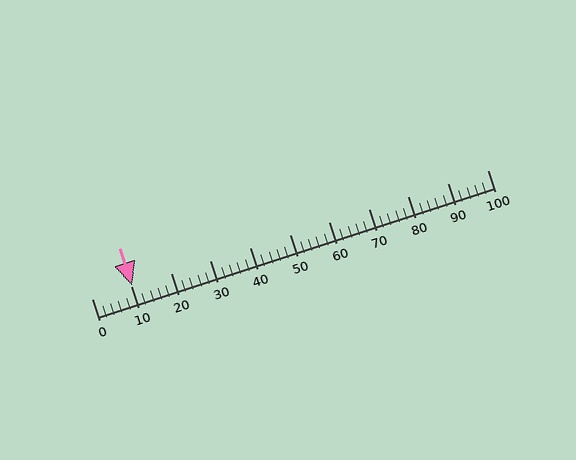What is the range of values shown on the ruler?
The ruler shows values from 0 to 100.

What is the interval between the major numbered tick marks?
The major tick marks are spaced 10 units apart.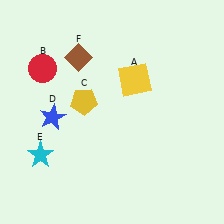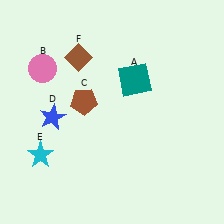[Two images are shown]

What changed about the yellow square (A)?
In Image 1, A is yellow. In Image 2, it changed to teal.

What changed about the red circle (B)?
In Image 1, B is red. In Image 2, it changed to pink.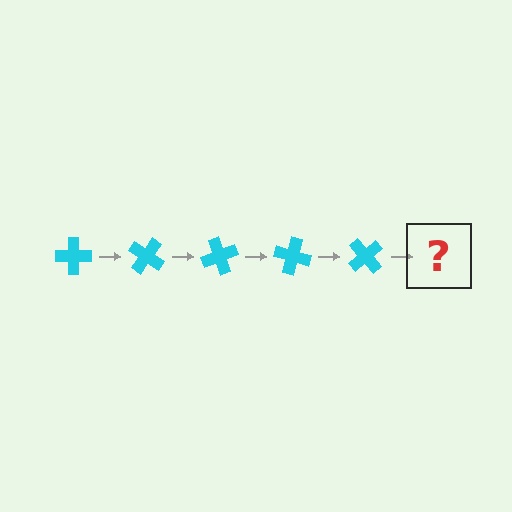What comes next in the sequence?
The next element should be a cyan cross rotated 175 degrees.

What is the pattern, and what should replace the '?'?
The pattern is that the cross rotates 35 degrees each step. The '?' should be a cyan cross rotated 175 degrees.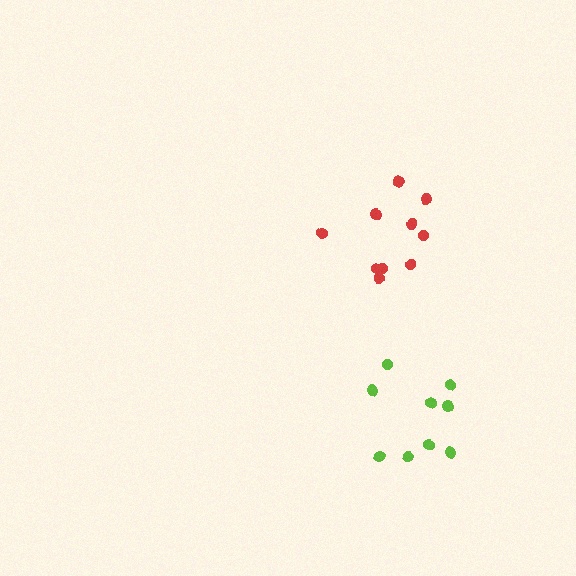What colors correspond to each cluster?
The clusters are colored: red, lime.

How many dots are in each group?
Group 1: 10 dots, Group 2: 9 dots (19 total).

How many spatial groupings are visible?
There are 2 spatial groupings.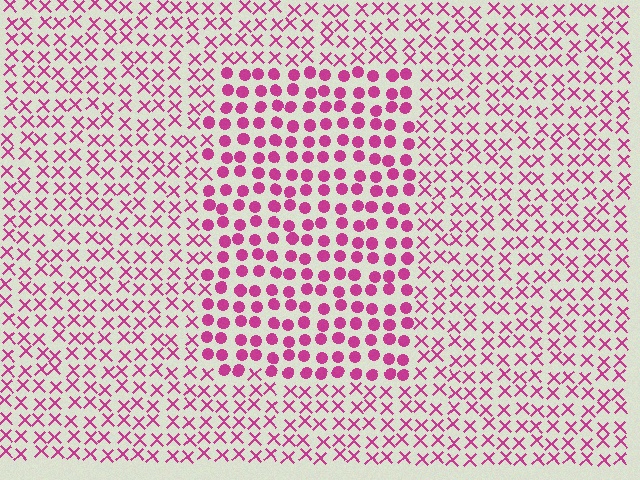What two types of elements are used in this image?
The image uses circles inside the rectangle region and X marks outside it.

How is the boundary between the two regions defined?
The boundary is defined by a change in element shape: circles inside vs. X marks outside. All elements share the same color and spacing.